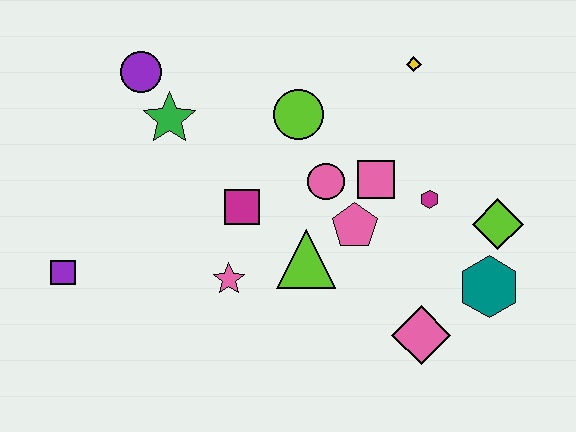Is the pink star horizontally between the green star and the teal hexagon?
Yes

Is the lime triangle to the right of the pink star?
Yes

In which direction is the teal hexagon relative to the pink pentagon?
The teal hexagon is to the right of the pink pentagon.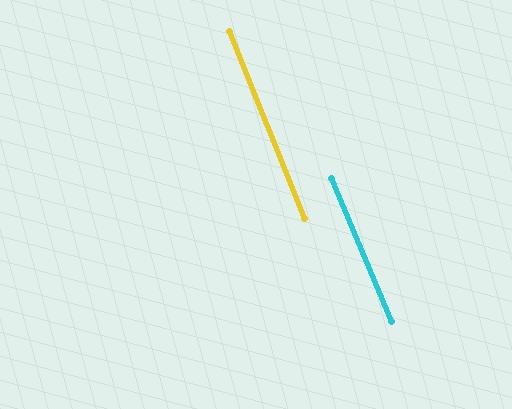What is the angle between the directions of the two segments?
Approximately 1 degree.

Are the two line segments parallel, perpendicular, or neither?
Parallel — their directions differ by only 1.1°.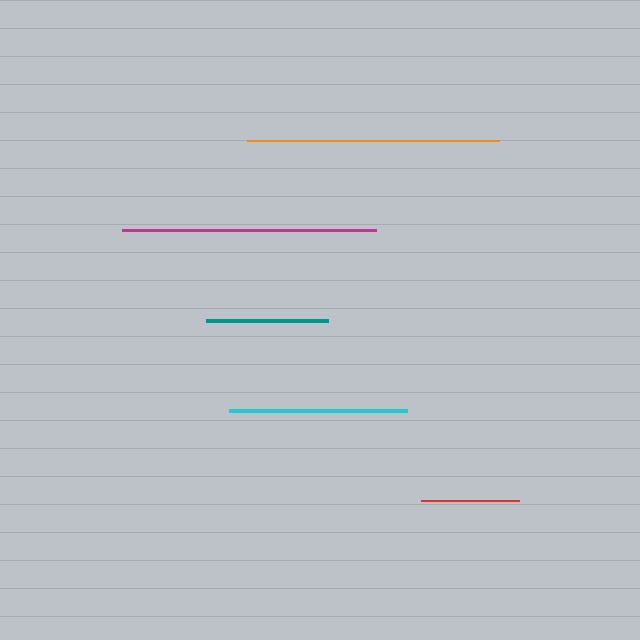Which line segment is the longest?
The magenta line is the longest at approximately 254 pixels.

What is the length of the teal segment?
The teal segment is approximately 122 pixels long.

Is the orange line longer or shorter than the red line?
The orange line is longer than the red line.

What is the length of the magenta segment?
The magenta segment is approximately 254 pixels long.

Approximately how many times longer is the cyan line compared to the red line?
The cyan line is approximately 1.8 times the length of the red line.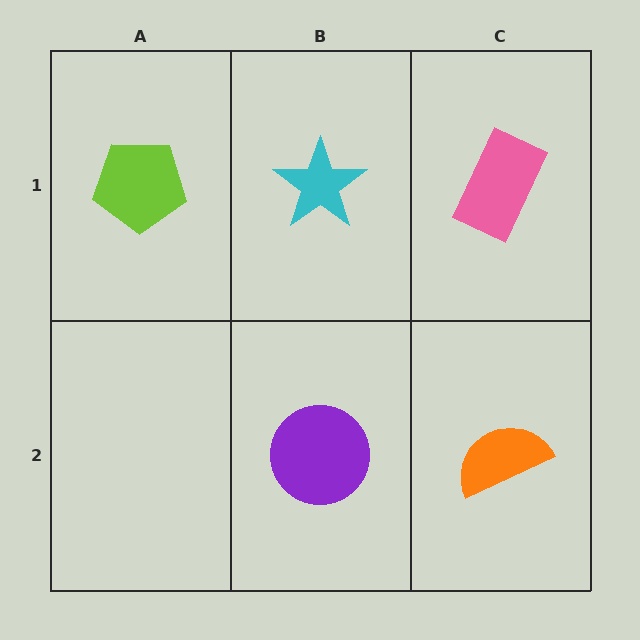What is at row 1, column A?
A lime pentagon.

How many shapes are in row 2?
2 shapes.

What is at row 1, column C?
A pink rectangle.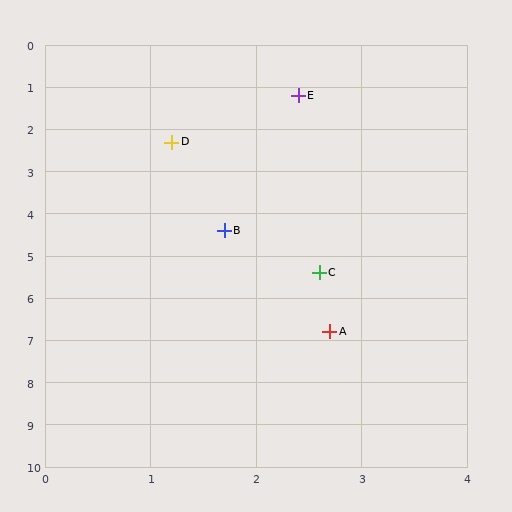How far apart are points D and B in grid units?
Points D and B are about 2.2 grid units apart.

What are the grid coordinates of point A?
Point A is at approximately (2.7, 6.8).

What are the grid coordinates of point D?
Point D is at approximately (1.2, 2.3).